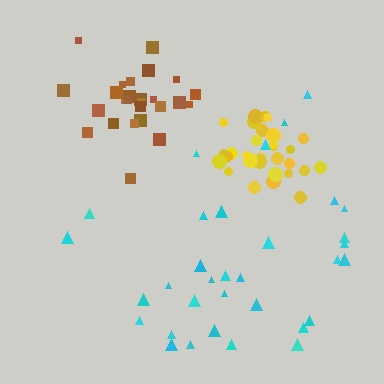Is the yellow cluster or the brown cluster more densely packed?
Yellow.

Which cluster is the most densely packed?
Yellow.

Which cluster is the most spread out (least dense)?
Cyan.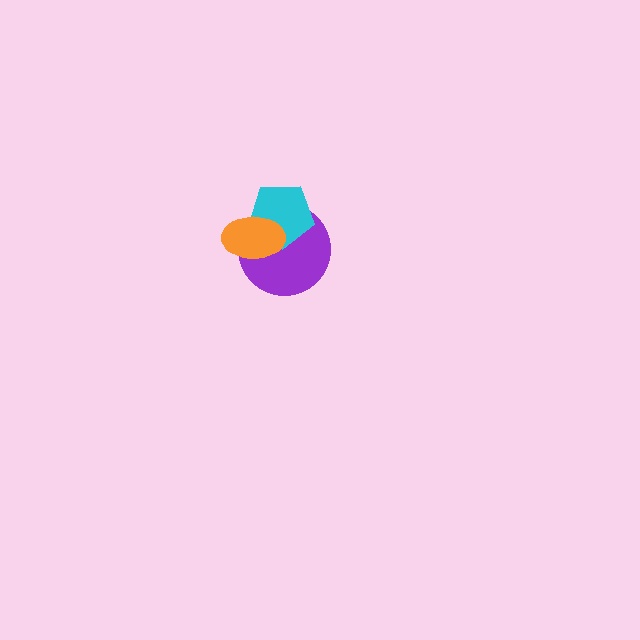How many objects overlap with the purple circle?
2 objects overlap with the purple circle.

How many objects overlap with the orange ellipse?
2 objects overlap with the orange ellipse.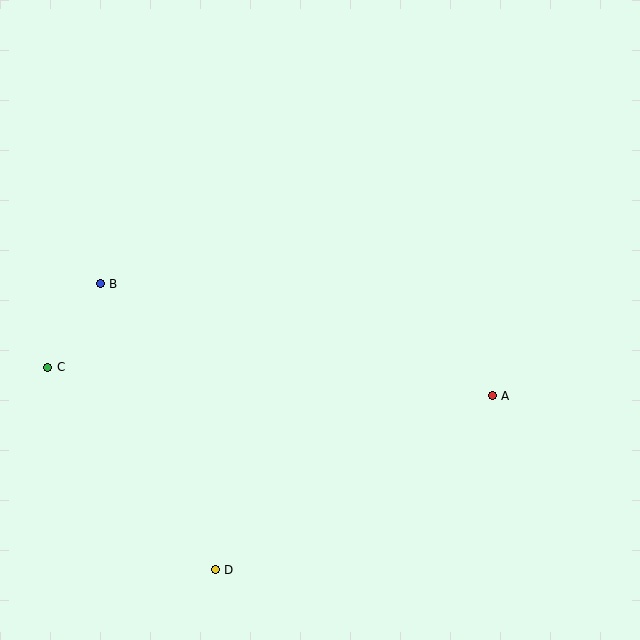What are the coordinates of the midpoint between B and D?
The midpoint between B and D is at (158, 427).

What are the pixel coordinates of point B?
Point B is at (100, 284).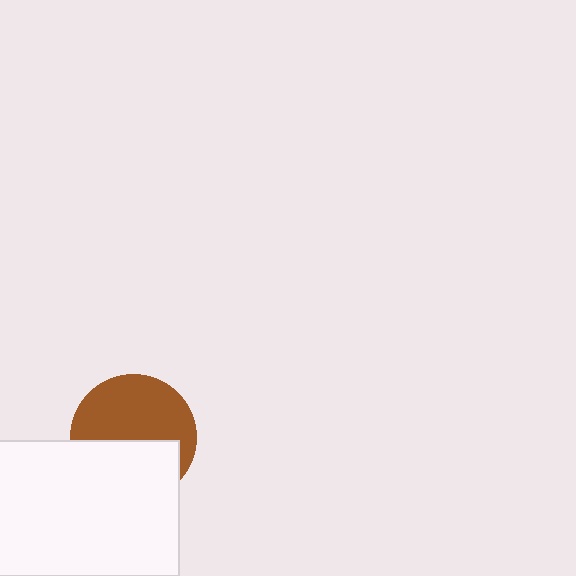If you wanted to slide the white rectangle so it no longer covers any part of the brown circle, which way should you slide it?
Slide it down — that is the most direct way to separate the two shapes.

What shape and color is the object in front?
The object in front is a white rectangle.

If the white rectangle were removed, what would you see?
You would see the complete brown circle.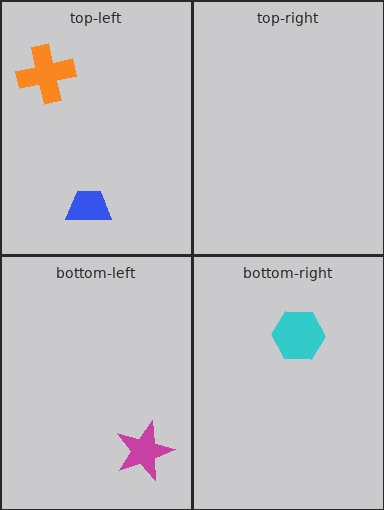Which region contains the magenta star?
The bottom-left region.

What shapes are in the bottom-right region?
The cyan hexagon.